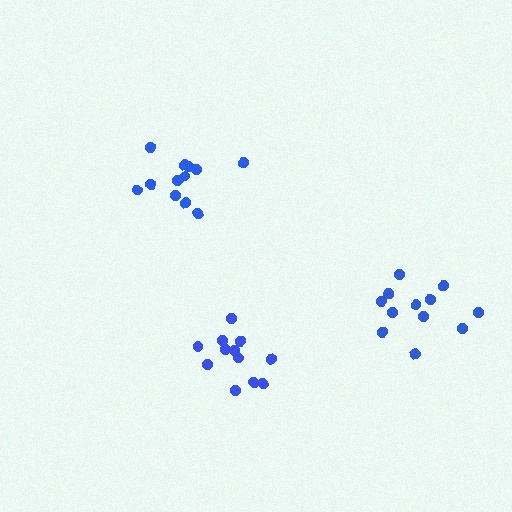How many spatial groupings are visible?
There are 3 spatial groupings.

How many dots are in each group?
Group 1: 12 dots, Group 2: 12 dots, Group 3: 13 dots (37 total).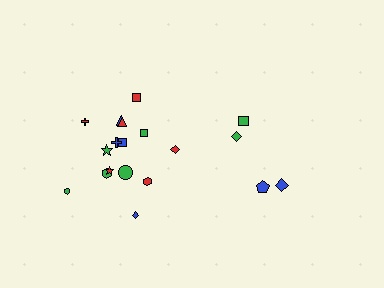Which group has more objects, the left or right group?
The left group.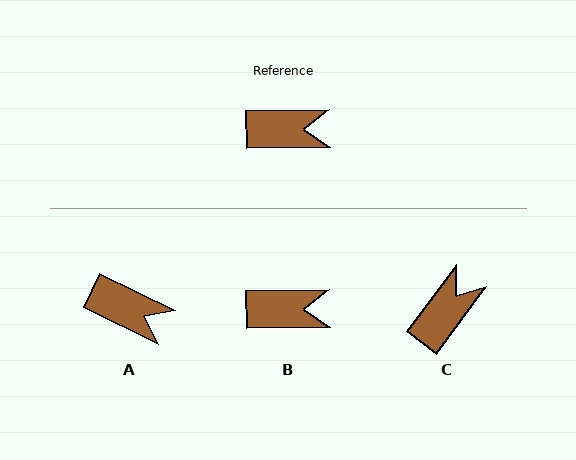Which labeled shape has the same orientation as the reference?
B.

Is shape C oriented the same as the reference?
No, it is off by about 53 degrees.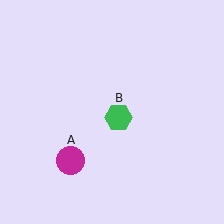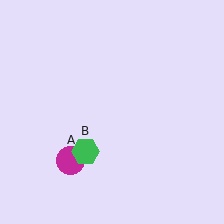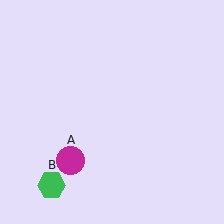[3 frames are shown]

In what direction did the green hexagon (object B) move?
The green hexagon (object B) moved down and to the left.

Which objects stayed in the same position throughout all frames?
Magenta circle (object A) remained stationary.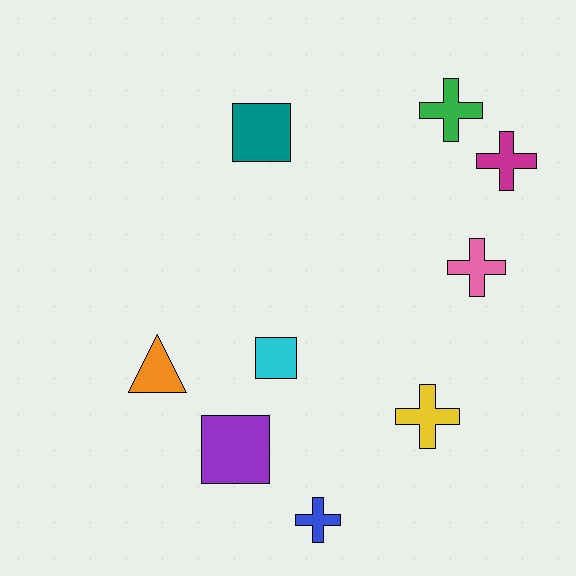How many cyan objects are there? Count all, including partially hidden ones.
There is 1 cyan object.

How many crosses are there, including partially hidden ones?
There are 5 crosses.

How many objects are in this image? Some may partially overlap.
There are 9 objects.